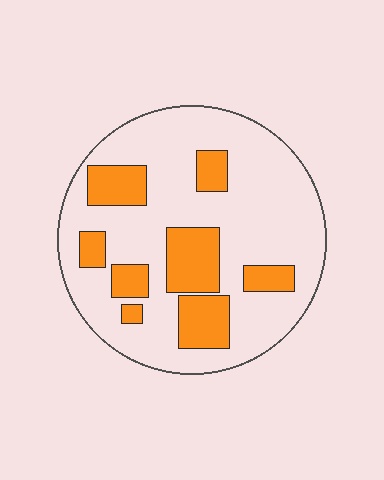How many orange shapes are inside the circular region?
8.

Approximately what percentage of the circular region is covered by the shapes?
Approximately 25%.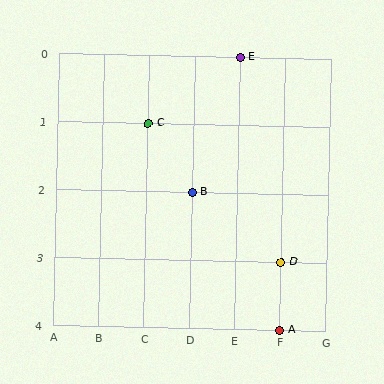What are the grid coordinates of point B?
Point B is at grid coordinates (D, 2).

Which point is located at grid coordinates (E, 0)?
Point E is at (E, 0).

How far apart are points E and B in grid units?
Points E and B are 1 column and 2 rows apart (about 2.2 grid units diagonally).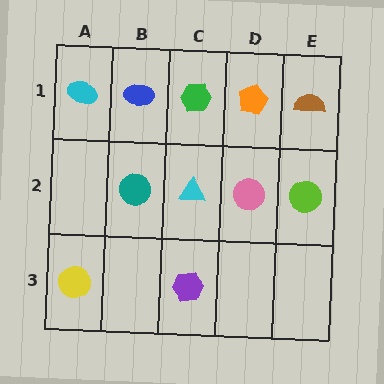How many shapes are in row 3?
2 shapes.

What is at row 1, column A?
A cyan ellipse.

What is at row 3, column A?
A yellow circle.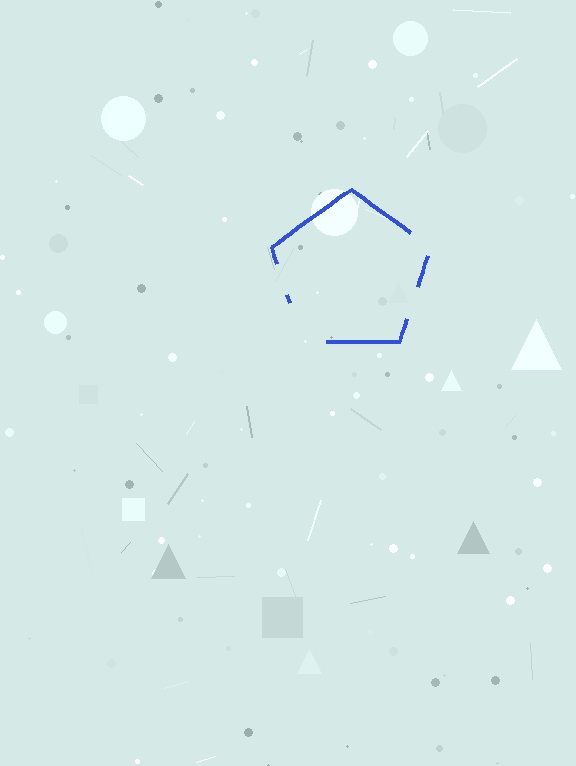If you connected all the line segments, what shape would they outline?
They would outline a pentagon.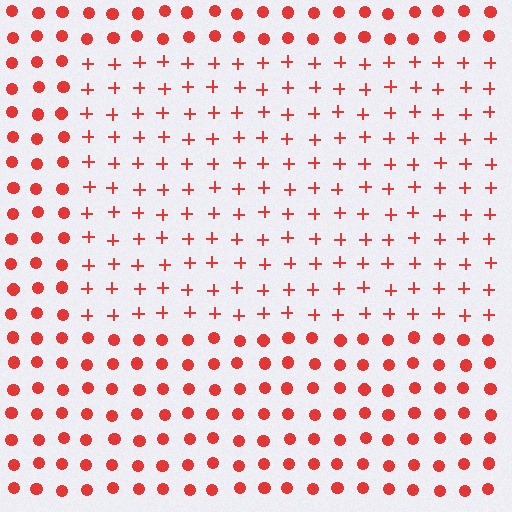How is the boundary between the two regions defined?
The boundary is defined by a change in element shape: plus signs inside vs. circles outside. All elements share the same color and spacing.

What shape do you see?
I see a rectangle.